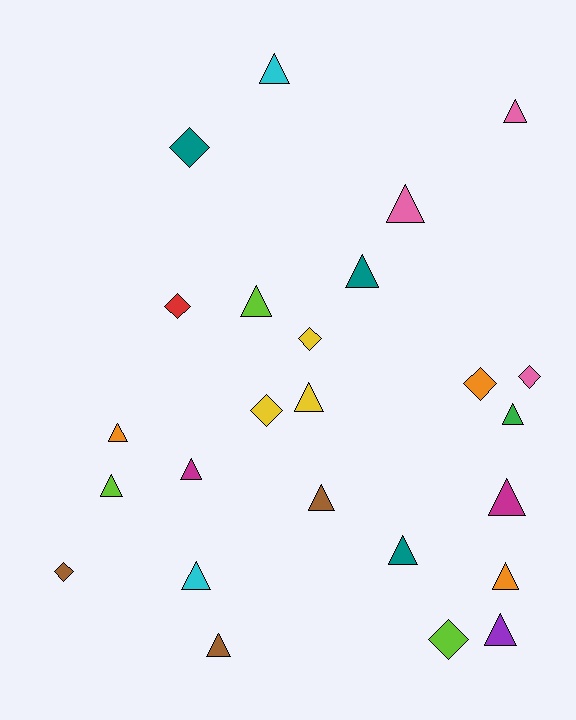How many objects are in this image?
There are 25 objects.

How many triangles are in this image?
There are 17 triangles.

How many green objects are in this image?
There is 1 green object.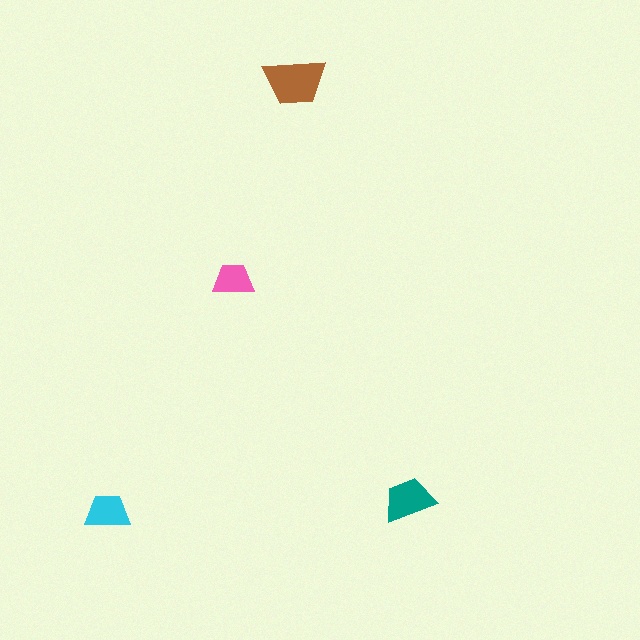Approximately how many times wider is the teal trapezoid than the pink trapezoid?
About 1.5 times wider.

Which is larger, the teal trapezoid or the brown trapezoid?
The brown one.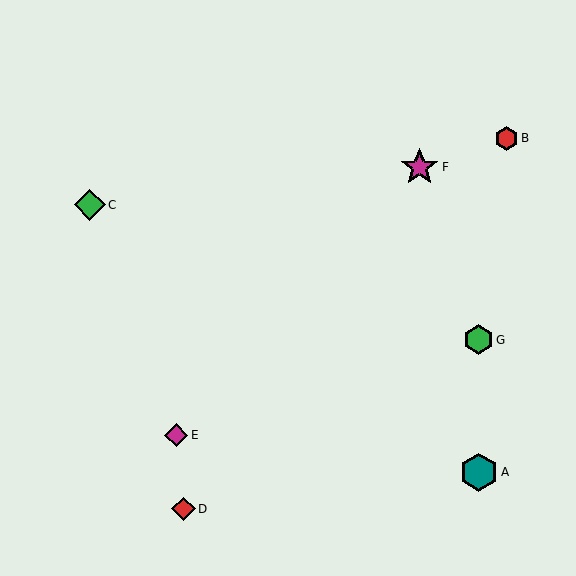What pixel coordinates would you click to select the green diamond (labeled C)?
Click at (90, 205) to select the green diamond C.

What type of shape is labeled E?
Shape E is a magenta diamond.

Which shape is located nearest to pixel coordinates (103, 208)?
The green diamond (labeled C) at (90, 205) is nearest to that location.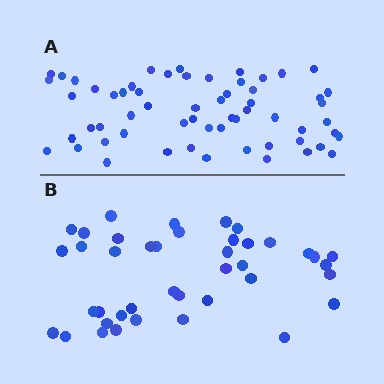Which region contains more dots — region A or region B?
Region A (the top region) has more dots.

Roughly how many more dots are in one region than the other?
Region A has approximately 20 more dots than region B.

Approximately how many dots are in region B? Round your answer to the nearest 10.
About 40 dots. (The exact count is 41, which rounds to 40.)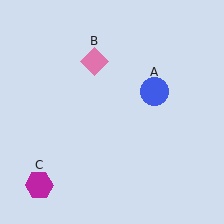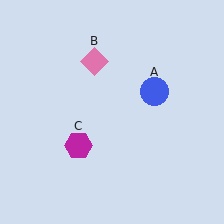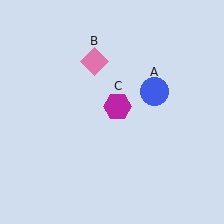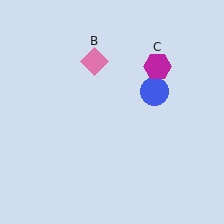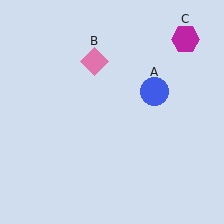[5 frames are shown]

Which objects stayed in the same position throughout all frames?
Blue circle (object A) and pink diamond (object B) remained stationary.